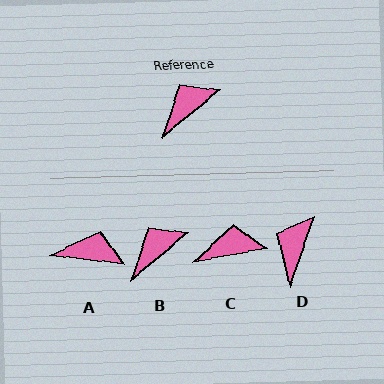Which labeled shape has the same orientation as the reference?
B.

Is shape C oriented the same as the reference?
No, it is off by about 29 degrees.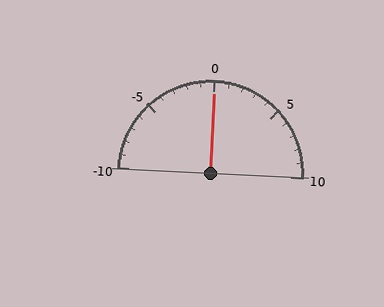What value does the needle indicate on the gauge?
The needle indicates approximately 0.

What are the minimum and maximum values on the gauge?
The gauge ranges from -10 to 10.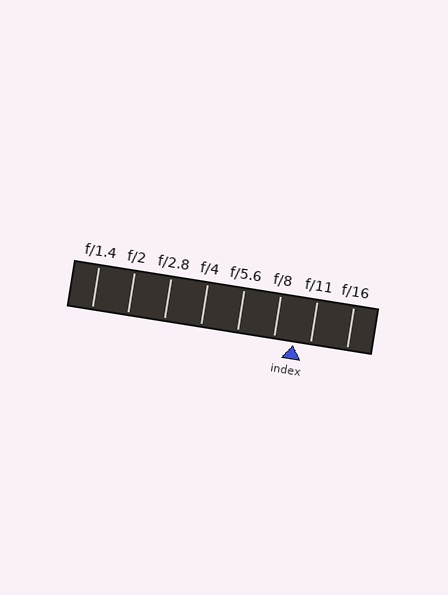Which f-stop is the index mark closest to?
The index mark is closest to f/11.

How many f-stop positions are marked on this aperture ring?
There are 8 f-stop positions marked.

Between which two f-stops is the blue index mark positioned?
The index mark is between f/8 and f/11.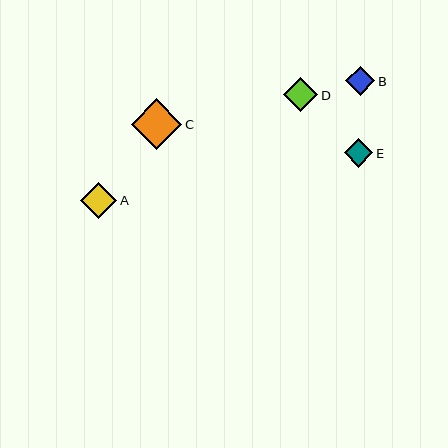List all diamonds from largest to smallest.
From largest to smallest: C, A, D, B, E.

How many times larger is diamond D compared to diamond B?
Diamond D is approximately 1.2 times the size of diamond B.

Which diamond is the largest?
Diamond C is the largest with a size of approximately 50 pixels.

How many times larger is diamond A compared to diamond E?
Diamond A is approximately 1.3 times the size of diamond E.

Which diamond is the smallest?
Diamond E is the smallest with a size of approximately 28 pixels.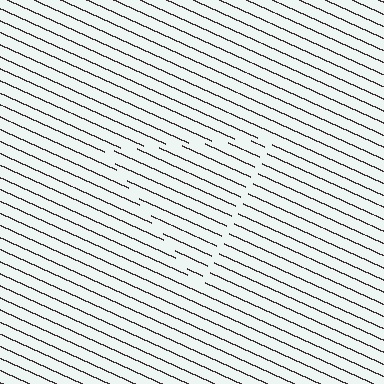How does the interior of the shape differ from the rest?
The interior of the shape contains the same grating, shifted by half a period — the contour is defined by the phase discontinuity where line-ends from the inner and outer gratings abut.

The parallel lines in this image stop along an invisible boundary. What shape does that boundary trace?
An illusory triangle. The interior of the shape contains the same grating, shifted by half a period — the contour is defined by the phase discontinuity where line-ends from the inner and outer gratings abut.